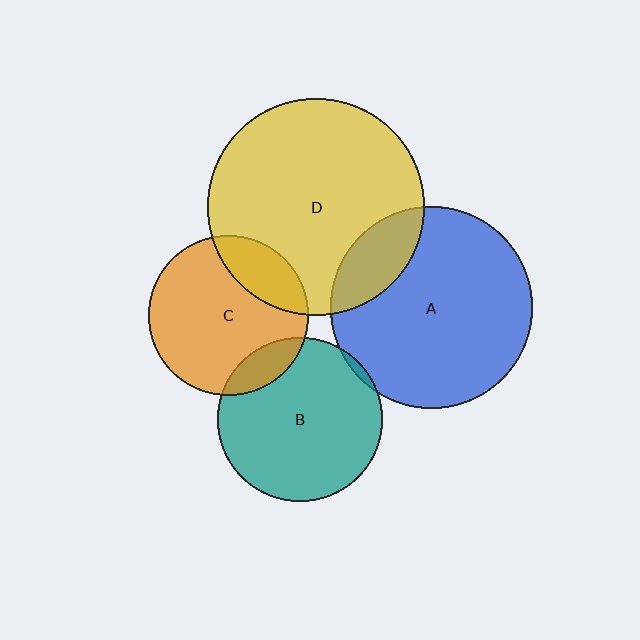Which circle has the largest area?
Circle D (yellow).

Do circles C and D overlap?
Yes.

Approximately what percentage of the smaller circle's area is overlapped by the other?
Approximately 20%.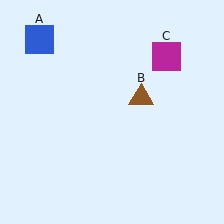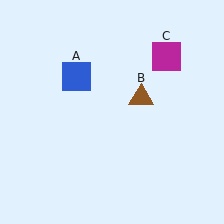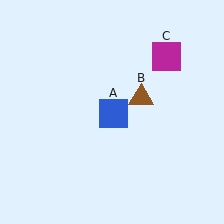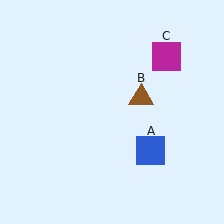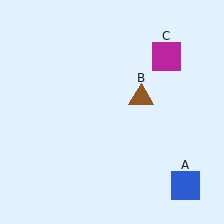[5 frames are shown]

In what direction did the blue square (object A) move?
The blue square (object A) moved down and to the right.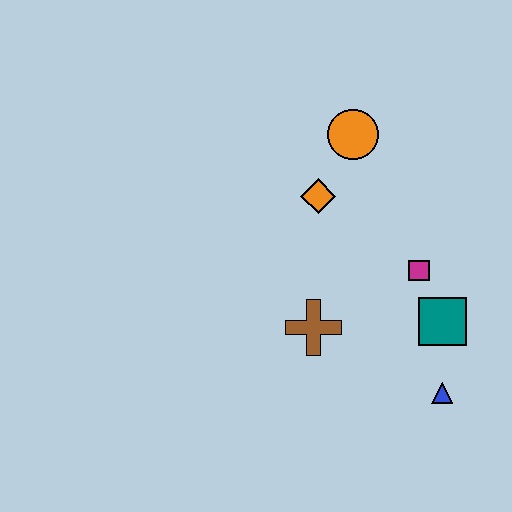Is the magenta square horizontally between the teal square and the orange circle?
Yes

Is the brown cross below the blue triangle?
No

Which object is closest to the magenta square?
The teal square is closest to the magenta square.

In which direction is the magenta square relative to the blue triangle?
The magenta square is above the blue triangle.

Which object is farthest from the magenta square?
The orange circle is farthest from the magenta square.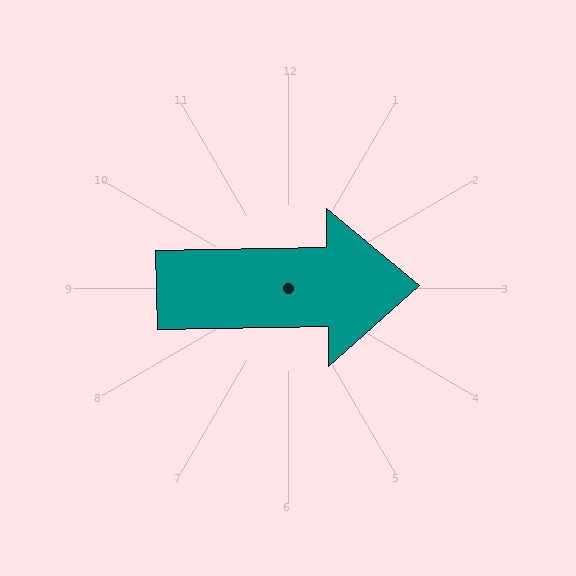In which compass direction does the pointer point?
East.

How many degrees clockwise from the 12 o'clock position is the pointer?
Approximately 89 degrees.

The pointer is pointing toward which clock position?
Roughly 3 o'clock.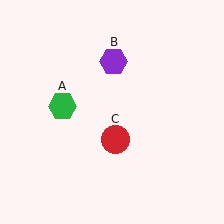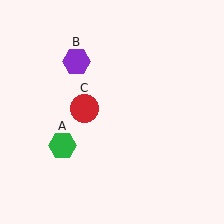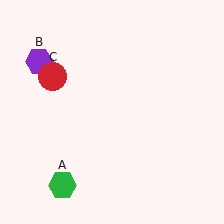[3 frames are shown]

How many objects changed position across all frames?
3 objects changed position: green hexagon (object A), purple hexagon (object B), red circle (object C).